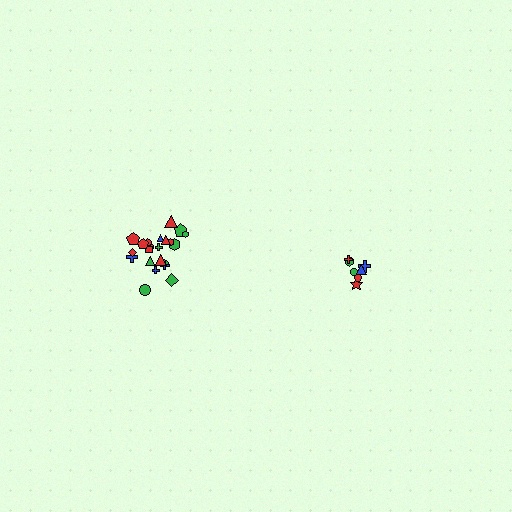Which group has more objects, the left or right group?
The left group.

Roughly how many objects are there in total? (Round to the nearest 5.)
Roughly 30 objects in total.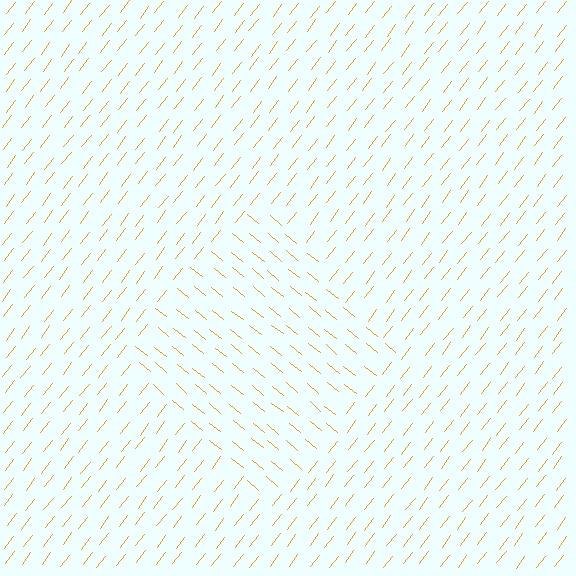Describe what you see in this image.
The image is filled with small orange line segments. A diamond region in the image has lines oriented differently from the surrounding lines, creating a visible texture boundary.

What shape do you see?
I see a diamond.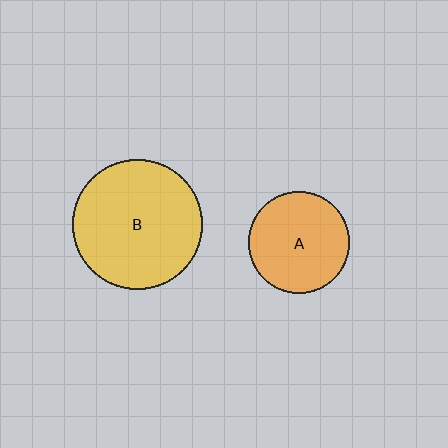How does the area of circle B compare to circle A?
Approximately 1.6 times.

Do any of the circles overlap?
No, none of the circles overlap.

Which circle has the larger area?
Circle B (yellow).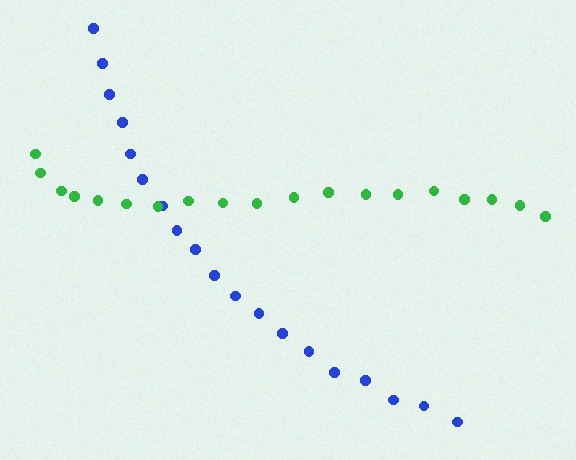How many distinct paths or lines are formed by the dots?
There are 2 distinct paths.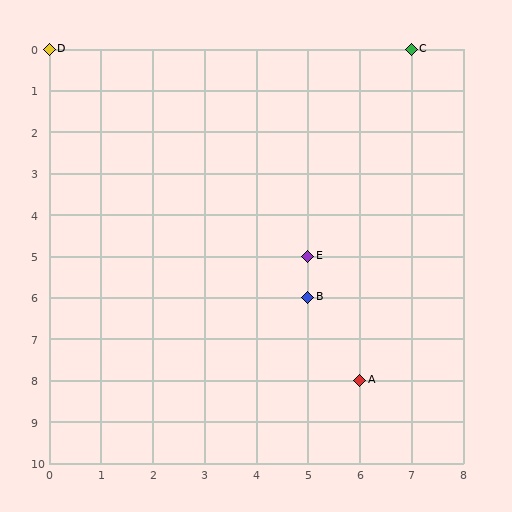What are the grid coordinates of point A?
Point A is at grid coordinates (6, 8).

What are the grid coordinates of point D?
Point D is at grid coordinates (0, 0).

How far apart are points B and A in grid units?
Points B and A are 1 column and 2 rows apart (about 2.2 grid units diagonally).